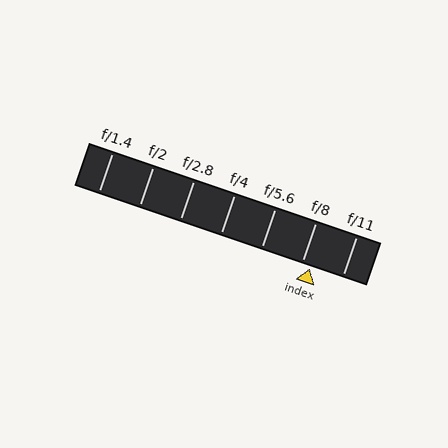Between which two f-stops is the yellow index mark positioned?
The index mark is between f/8 and f/11.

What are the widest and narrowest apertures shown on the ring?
The widest aperture shown is f/1.4 and the narrowest is f/11.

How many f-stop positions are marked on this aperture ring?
There are 7 f-stop positions marked.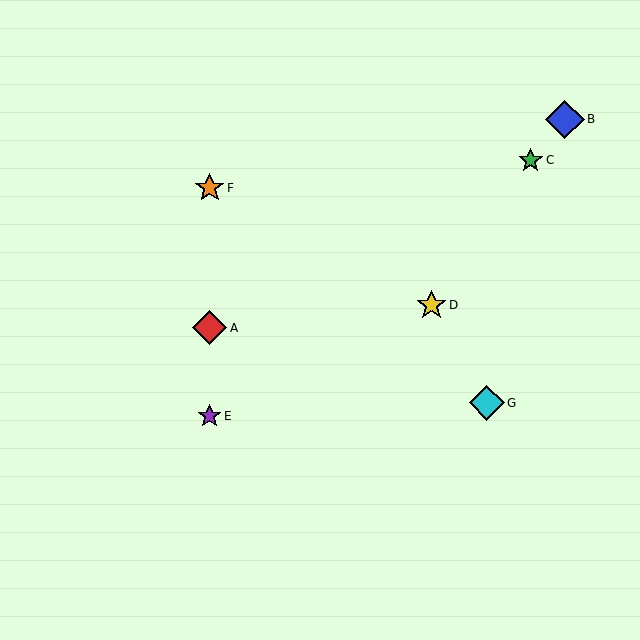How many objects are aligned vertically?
3 objects (A, E, F) are aligned vertically.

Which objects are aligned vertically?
Objects A, E, F are aligned vertically.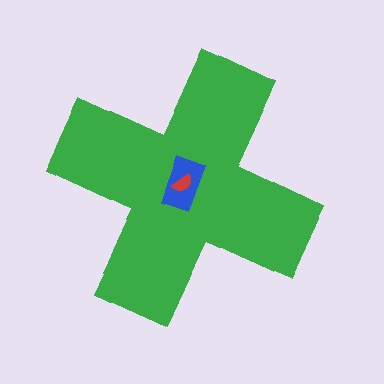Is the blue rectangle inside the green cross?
Yes.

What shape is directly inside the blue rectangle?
The red semicircle.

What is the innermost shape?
The red semicircle.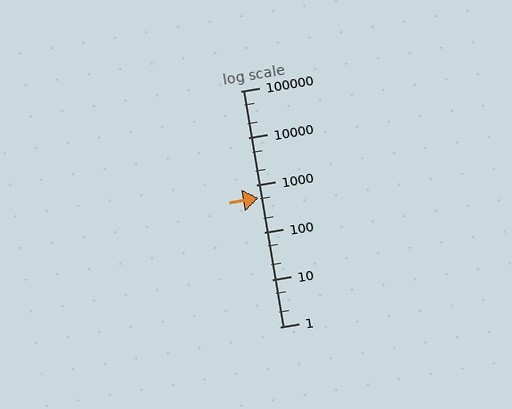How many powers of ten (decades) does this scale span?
The scale spans 5 decades, from 1 to 100000.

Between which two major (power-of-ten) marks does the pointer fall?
The pointer is between 100 and 1000.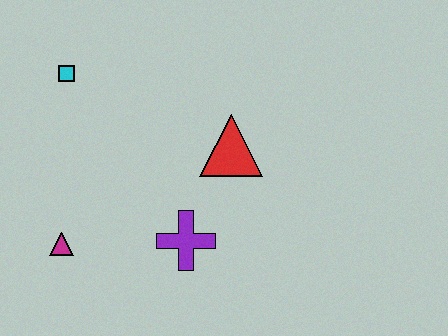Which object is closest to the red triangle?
The purple cross is closest to the red triangle.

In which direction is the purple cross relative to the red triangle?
The purple cross is below the red triangle.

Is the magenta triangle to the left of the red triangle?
Yes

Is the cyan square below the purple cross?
No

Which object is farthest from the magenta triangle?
The red triangle is farthest from the magenta triangle.